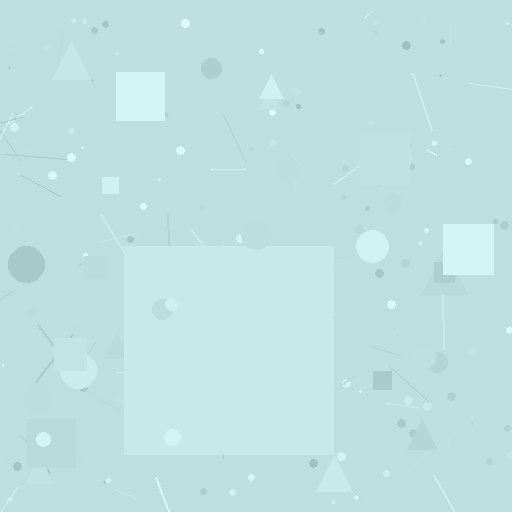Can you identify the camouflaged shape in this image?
The camouflaged shape is a square.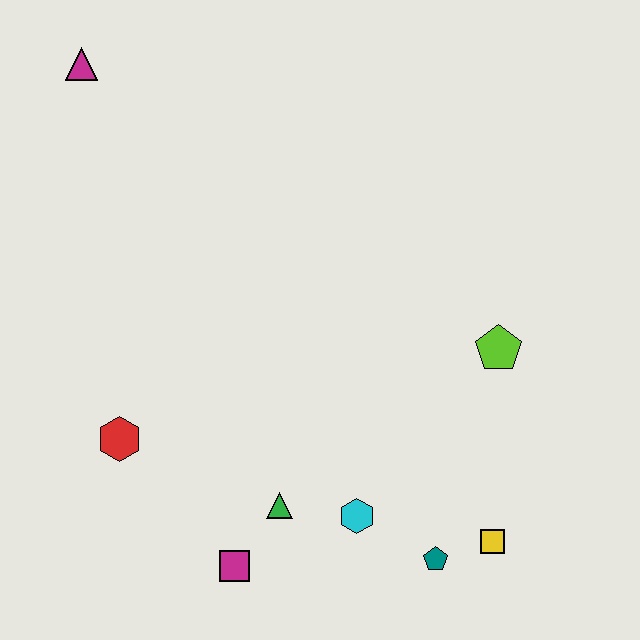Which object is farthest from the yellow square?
The magenta triangle is farthest from the yellow square.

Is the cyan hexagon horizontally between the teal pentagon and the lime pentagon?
No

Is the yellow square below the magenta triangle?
Yes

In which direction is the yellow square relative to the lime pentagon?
The yellow square is below the lime pentagon.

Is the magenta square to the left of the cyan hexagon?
Yes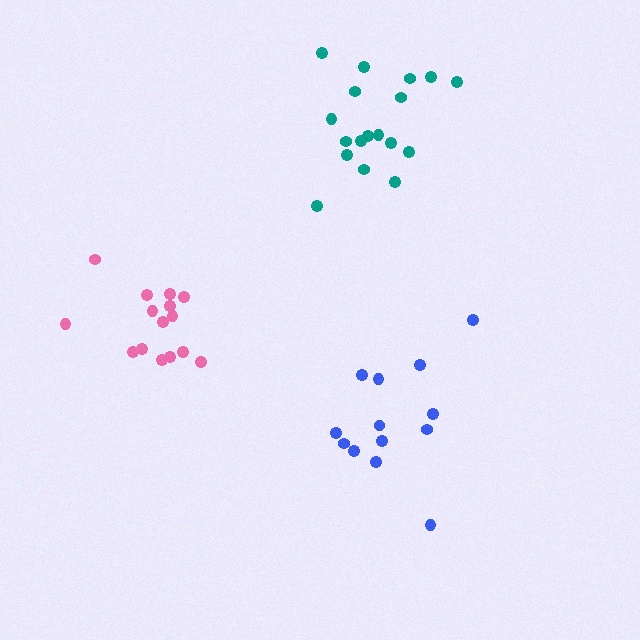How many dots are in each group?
Group 1: 15 dots, Group 2: 18 dots, Group 3: 13 dots (46 total).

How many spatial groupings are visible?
There are 3 spatial groupings.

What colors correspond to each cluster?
The clusters are colored: pink, teal, blue.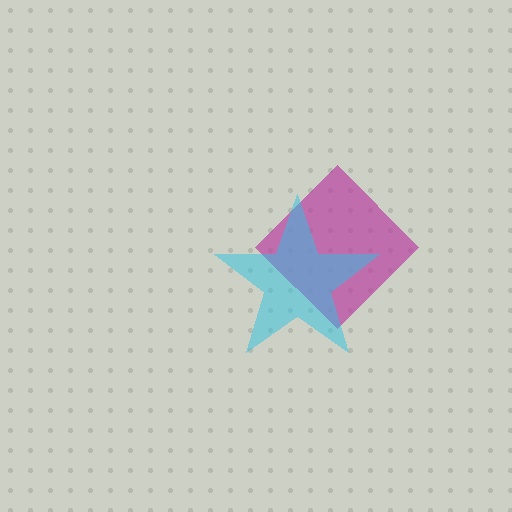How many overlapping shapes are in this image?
There are 2 overlapping shapes in the image.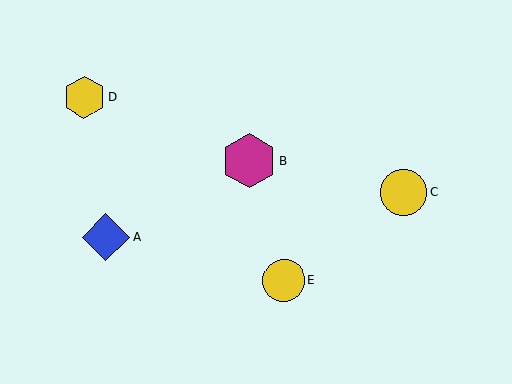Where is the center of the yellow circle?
The center of the yellow circle is at (284, 281).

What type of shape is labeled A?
Shape A is a blue diamond.